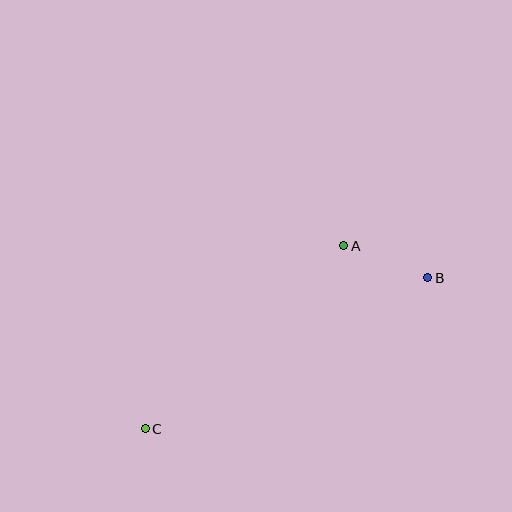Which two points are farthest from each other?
Points B and C are farthest from each other.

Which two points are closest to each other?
Points A and B are closest to each other.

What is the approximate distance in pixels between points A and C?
The distance between A and C is approximately 270 pixels.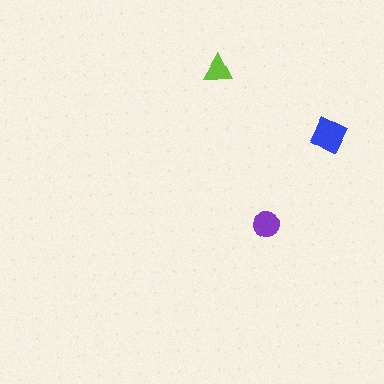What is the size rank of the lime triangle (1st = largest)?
3rd.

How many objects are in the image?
There are 3 objects in the image.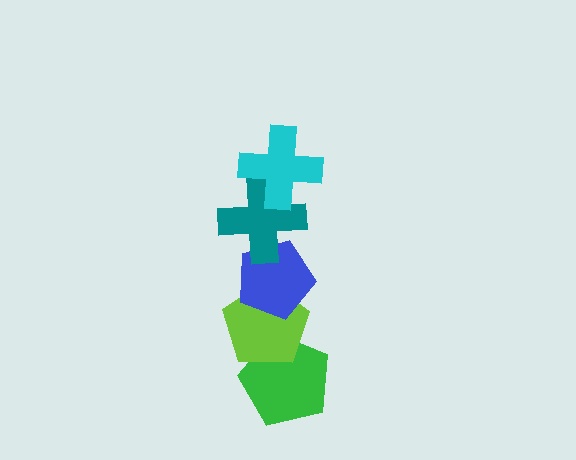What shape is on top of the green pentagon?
The lime pentagon is on top of the green pentagon.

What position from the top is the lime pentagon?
The lime pentagon is 4th from the top.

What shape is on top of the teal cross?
The cyan cross is on top of the teal cross.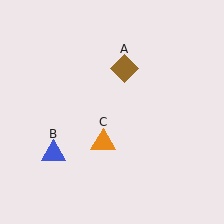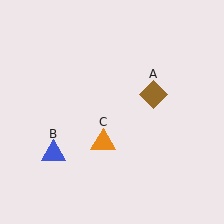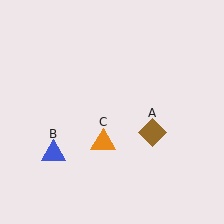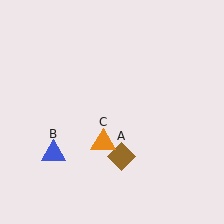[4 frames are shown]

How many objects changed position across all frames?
1 object changed position: brown diamond (object A).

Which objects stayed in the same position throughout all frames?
Blue triangle (object B) and orange triangle (object C) remained stationary.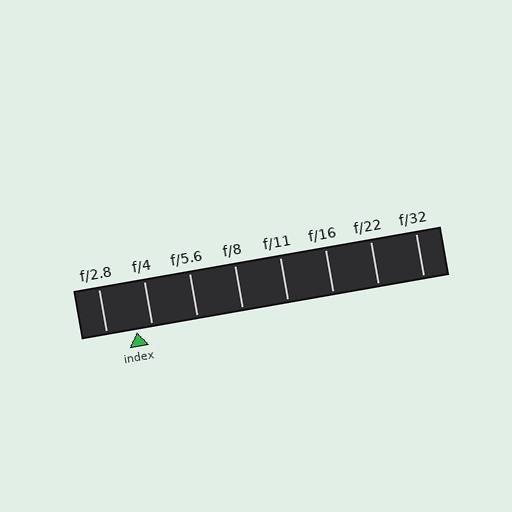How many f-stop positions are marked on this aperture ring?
There are 8 f-stop positions marked.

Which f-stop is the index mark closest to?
The index mark is closest to f/4.